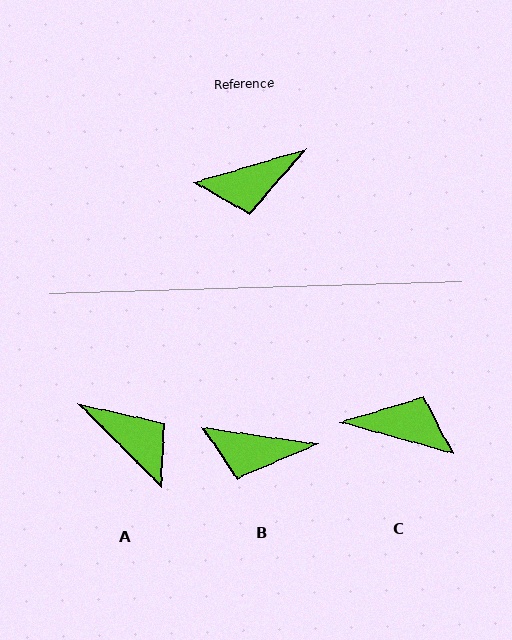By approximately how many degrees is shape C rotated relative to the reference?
Approximately 148 degrees counter-clockwise.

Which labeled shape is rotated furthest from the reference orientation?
C, about 148 degrees away.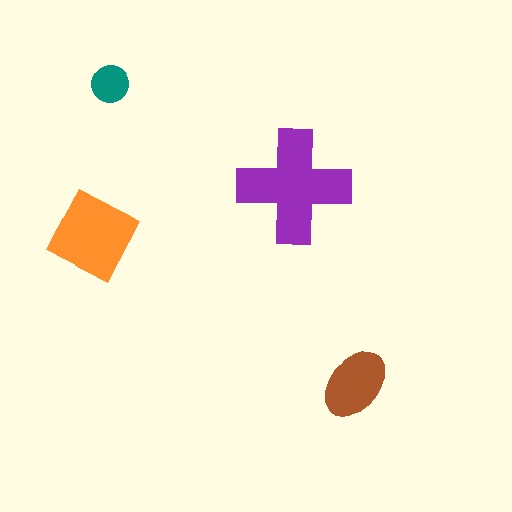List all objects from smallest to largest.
The teal circle, the brown ellipse, the orange diamond, the purple cross.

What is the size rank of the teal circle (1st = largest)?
4th.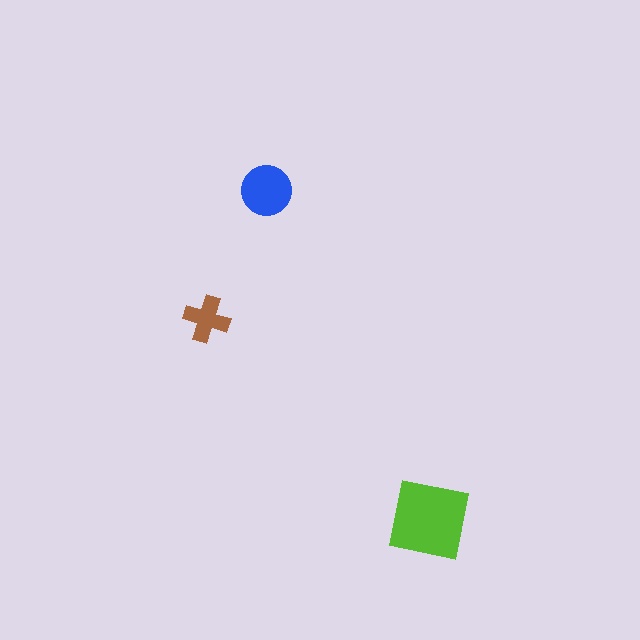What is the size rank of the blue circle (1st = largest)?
2nd.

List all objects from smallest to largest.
The brown cross, the blue circle, the lime square.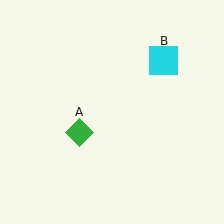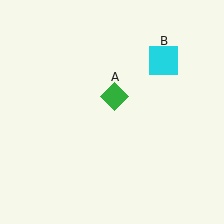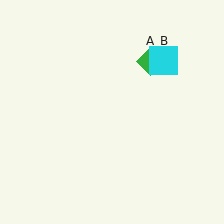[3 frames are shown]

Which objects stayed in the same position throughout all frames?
Cyan square (object B) remained stationary.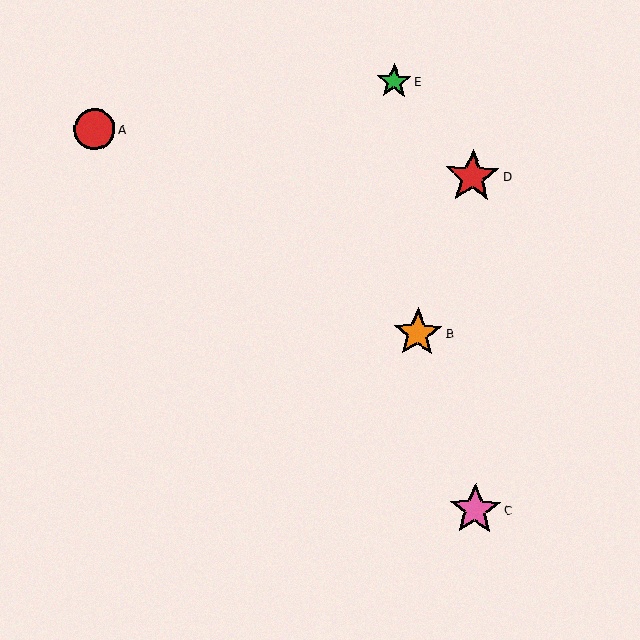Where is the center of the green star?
The center of the green star is at (394, 81).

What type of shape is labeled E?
Shape E is a green star.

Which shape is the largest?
The red star (labeled D) is the largest.